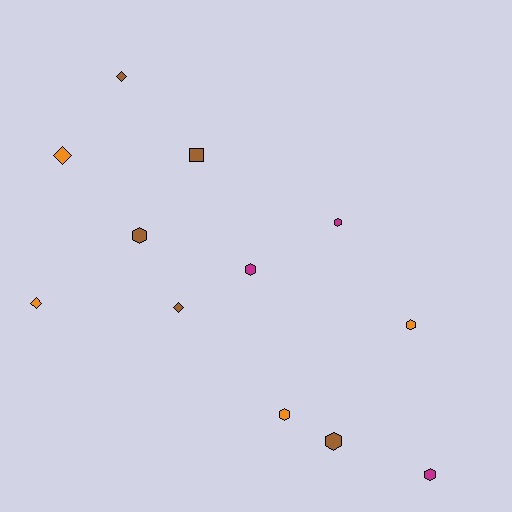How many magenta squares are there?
There are no magenta squares.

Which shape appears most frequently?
Hexagon, with 7 objects.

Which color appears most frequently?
Brown, with 5 objects.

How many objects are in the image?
There are 12 objects.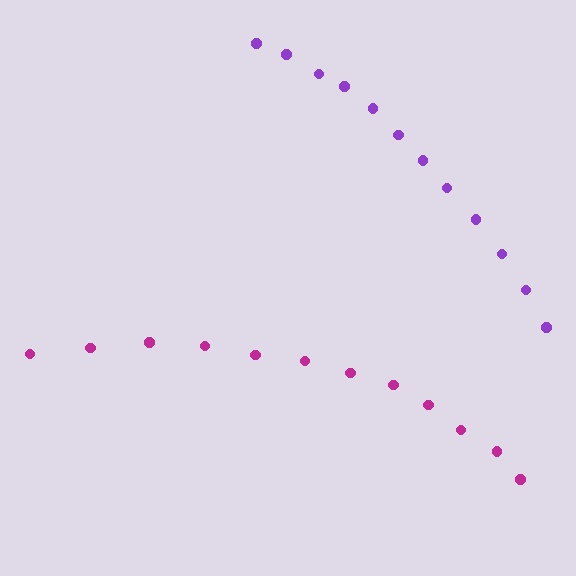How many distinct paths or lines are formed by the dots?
There are 2 distinct paths.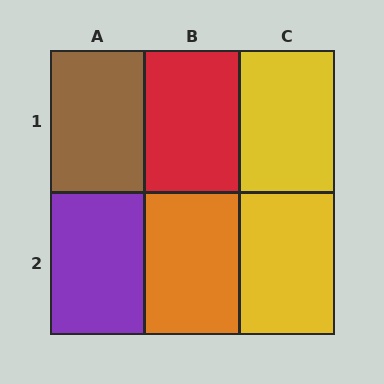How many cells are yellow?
2 cells are yellow.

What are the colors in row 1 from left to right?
Brown, red, yellow.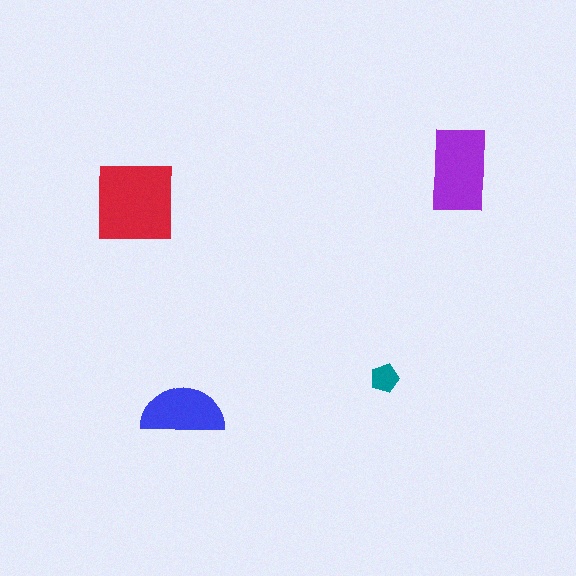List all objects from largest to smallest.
The red square, the purple rectangle, the blue semicircle, the teal pentagon.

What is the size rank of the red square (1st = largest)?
1st.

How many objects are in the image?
There are 4 objects in the image.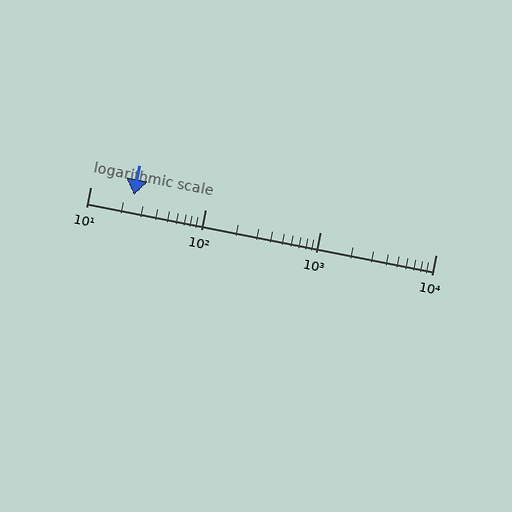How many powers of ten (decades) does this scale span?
The scale spans 3 decades, from 10 to 10000.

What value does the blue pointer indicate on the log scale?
The pointer indicates approximately 24.